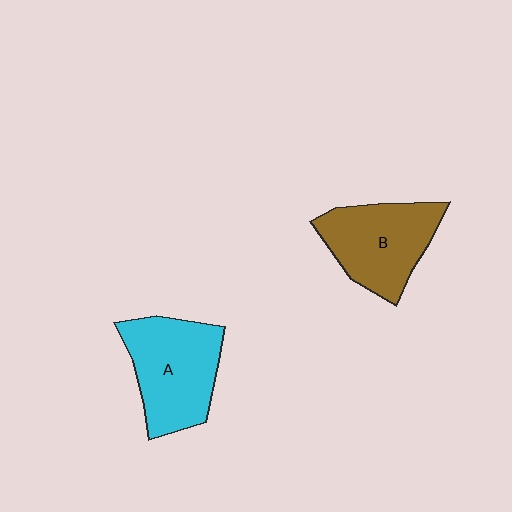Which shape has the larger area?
Shape A (cyan).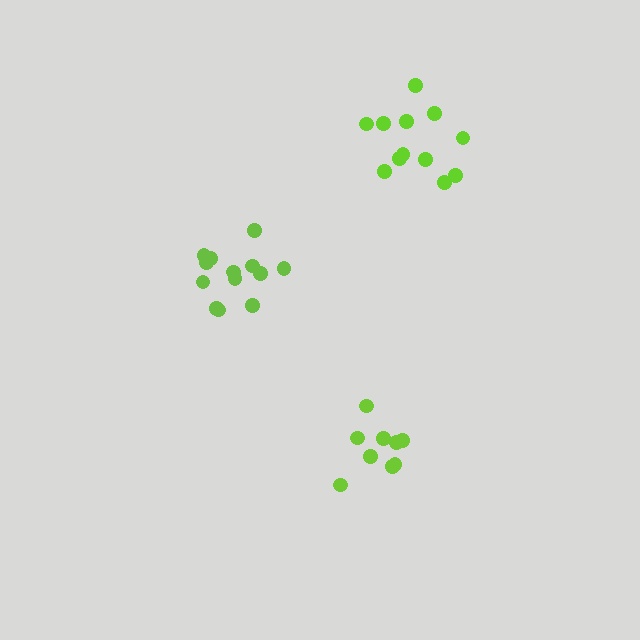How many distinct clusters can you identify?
There are 3 distinct clusters.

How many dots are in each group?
Group 1: 12 dots, Group 2: 9 dots, Group 3: 13 dots (34 total).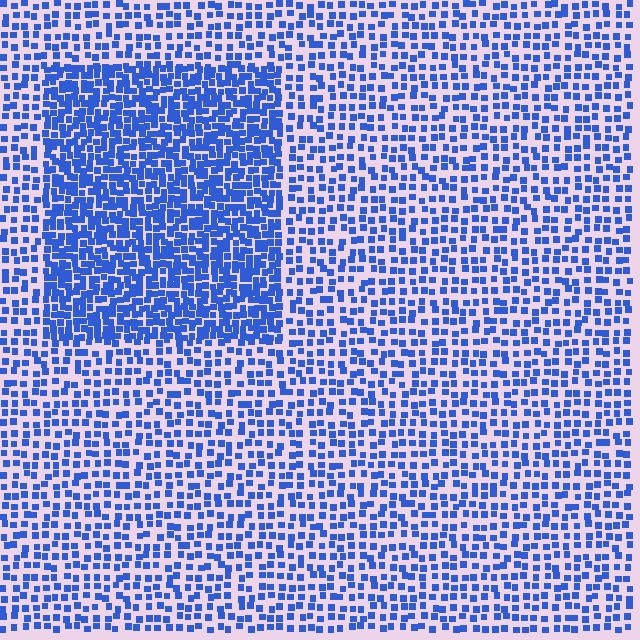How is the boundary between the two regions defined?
The boundary is defined by a change in element density (approximately 2.0x ratio). All elements are the same color, size, and shape.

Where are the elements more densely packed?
The elements are more densely packed inside the rectangle boundary.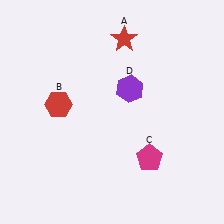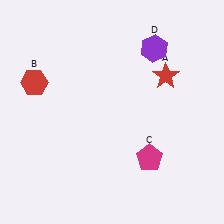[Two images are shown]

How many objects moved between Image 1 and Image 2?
3 objects moved between the two images.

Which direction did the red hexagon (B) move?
The red hexagon (B) moved left.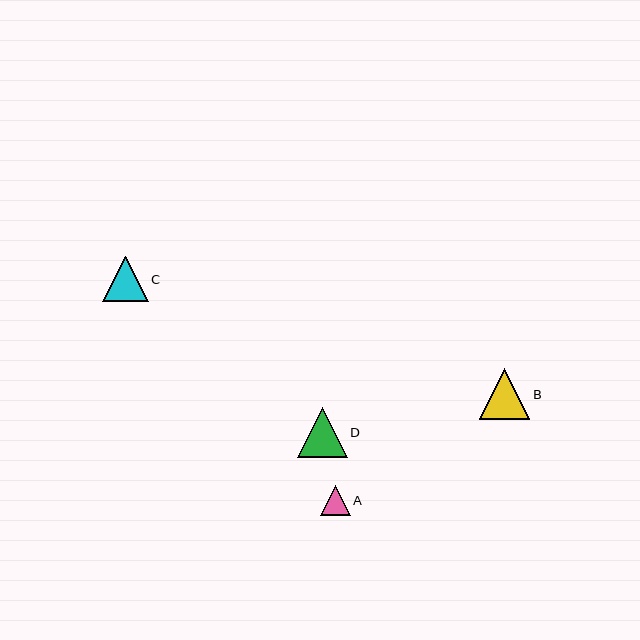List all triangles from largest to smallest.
From largest to smallest: B, D, C, A.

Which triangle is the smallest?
Triangle A is the smallest with a size of approximately 29 pixels.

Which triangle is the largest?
Triangle B is the largest with a size of approximately 50 pixels.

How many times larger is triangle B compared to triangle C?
Triangle B is approximately 1.1 times the size of triangle C.